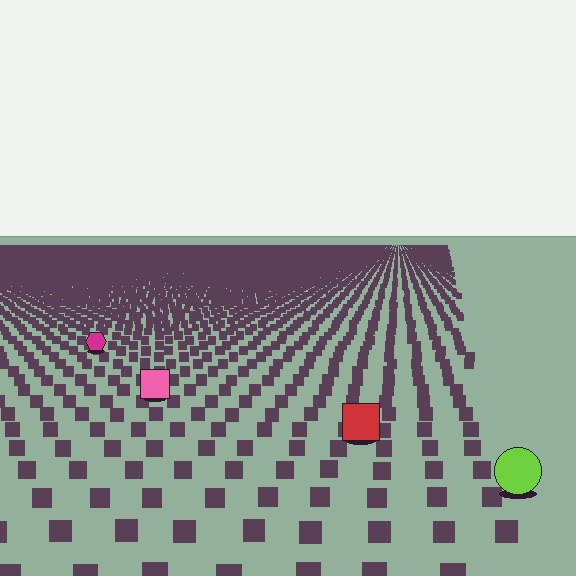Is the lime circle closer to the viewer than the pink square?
Yes. The lime circle is closer — you can tell from the texture gradient: the ground texture is coarser near it.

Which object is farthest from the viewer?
The magenta hexagon is farthest from the viewer. It appears smaller and the ground texture around it is denser.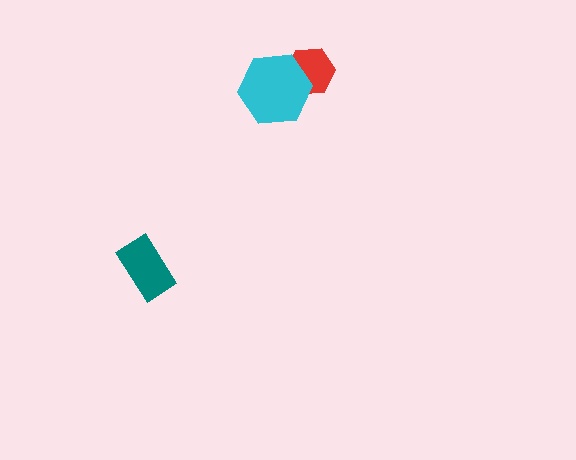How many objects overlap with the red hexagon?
1 object overlaps with the red hexagon.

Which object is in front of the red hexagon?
The cyan hexagon is in front of the red hexagon.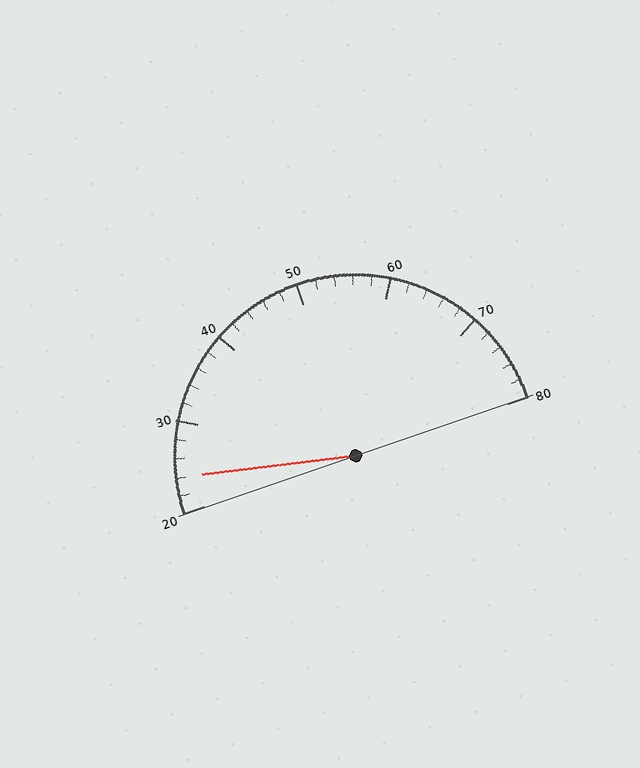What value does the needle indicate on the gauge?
The needle indicates approximately 24.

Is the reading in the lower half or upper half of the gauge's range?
The reading is in the lower half of the range (20 to 80).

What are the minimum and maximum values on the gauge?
The gauge ranges from 20 to 80.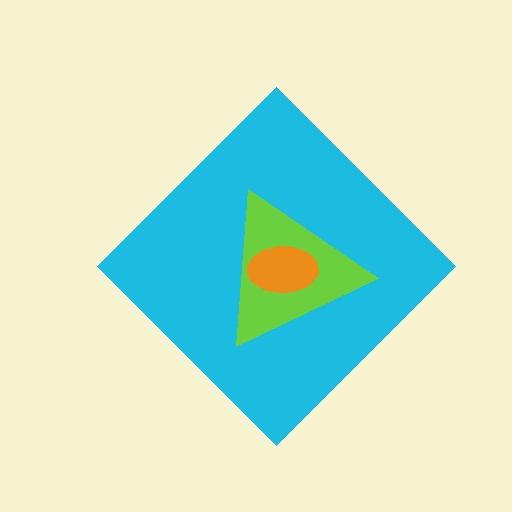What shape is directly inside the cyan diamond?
The lime triangle.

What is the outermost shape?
The cyan diamond.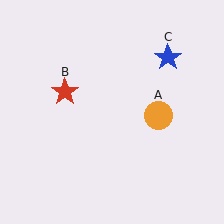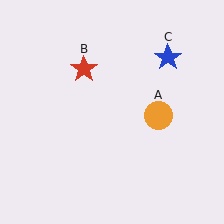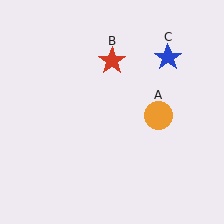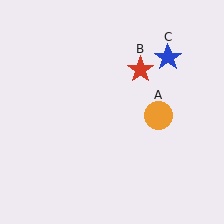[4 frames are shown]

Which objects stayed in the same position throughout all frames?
Orange circle (object A) and blue star (object C) remained stationary.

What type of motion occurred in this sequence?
The red star (object B) rotated clockwise around the center of the scene.